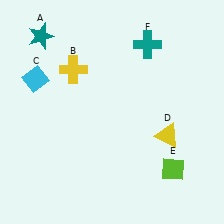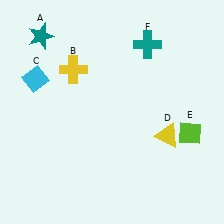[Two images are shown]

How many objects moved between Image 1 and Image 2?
1 object moved between the two images.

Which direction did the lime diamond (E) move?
The lime diamond (E) moved up.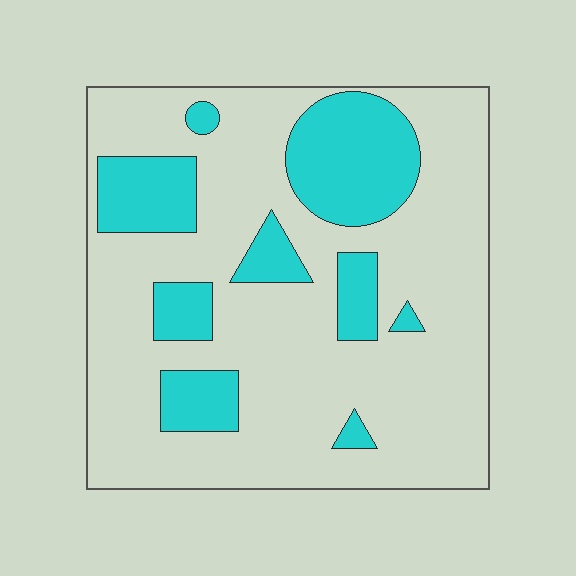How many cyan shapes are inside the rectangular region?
9.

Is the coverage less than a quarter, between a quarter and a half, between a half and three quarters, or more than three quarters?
Less than a quarter.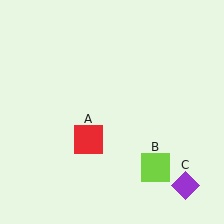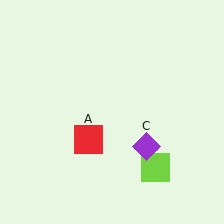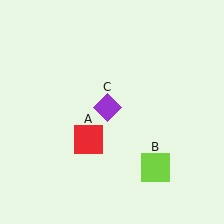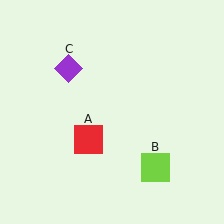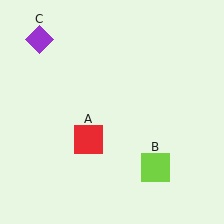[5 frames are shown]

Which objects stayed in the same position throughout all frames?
Red square (object A) and lime square (object B) remained stationary.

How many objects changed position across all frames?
1 object changed position: purple diamond (object C).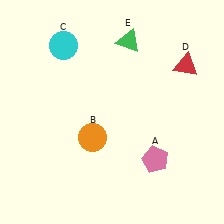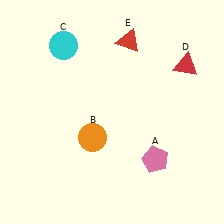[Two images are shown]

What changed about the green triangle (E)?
In Image 1, E is green. In Image 2, it changed to red.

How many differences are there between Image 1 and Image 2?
There is 1 difference between the two images.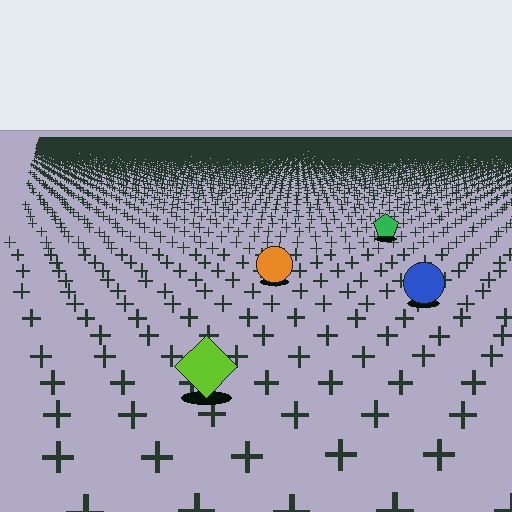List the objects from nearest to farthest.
From nearest to farthest: the lime diamond, the blue circle, the orange circle, the green pentagon.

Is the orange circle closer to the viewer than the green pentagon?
Yes. The orange circle is closer — you can tell from the texture gradient: the ground texture is coarser near it.